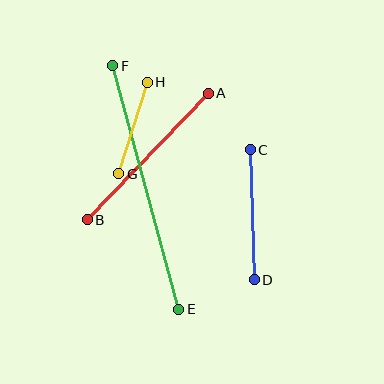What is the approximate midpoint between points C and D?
The midpoint is at approximately (252, 215) pixels.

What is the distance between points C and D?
The distance is approximately 130 pixels.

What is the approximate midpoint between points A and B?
The midpoint is at approximately (148, 156) pixels.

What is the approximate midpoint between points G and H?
The midpoint is at approximately (133, 128) pixels.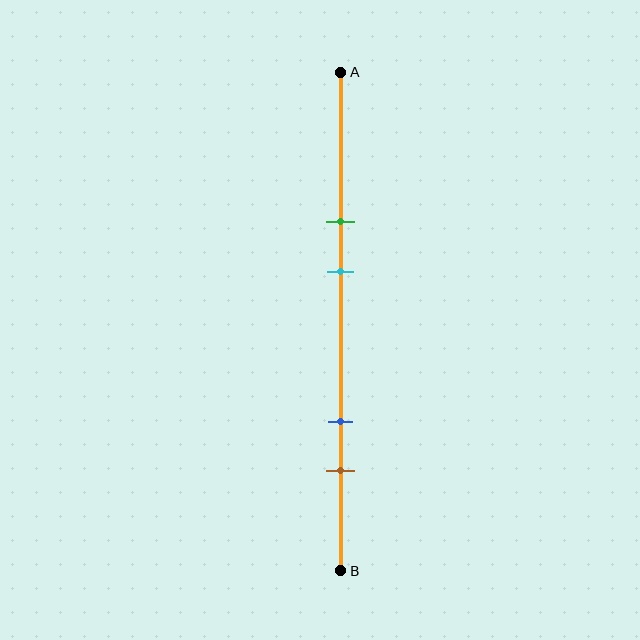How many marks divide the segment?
There are 4 marks dividing the segment.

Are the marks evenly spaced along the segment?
No, the marks are not evenly spaced.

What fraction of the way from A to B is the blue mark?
The blue mark is approximately 70% (0.7) of the way from A to B.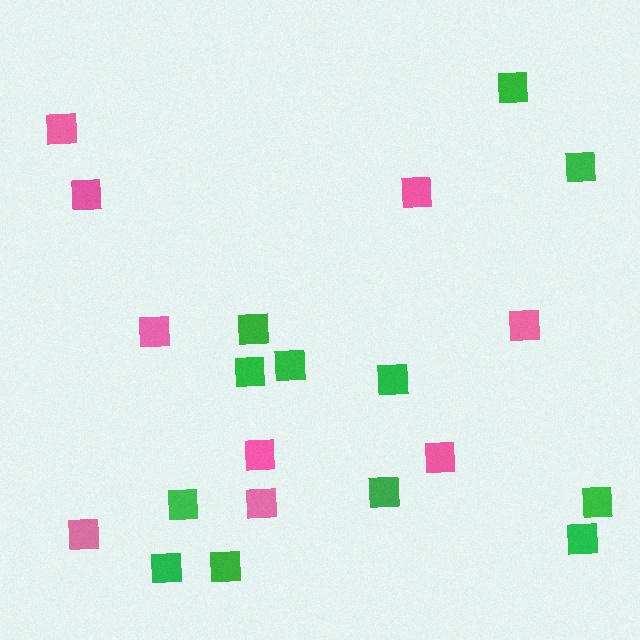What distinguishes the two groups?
There are 2 groups: one group of green squares (12) and one group of pink squares (9).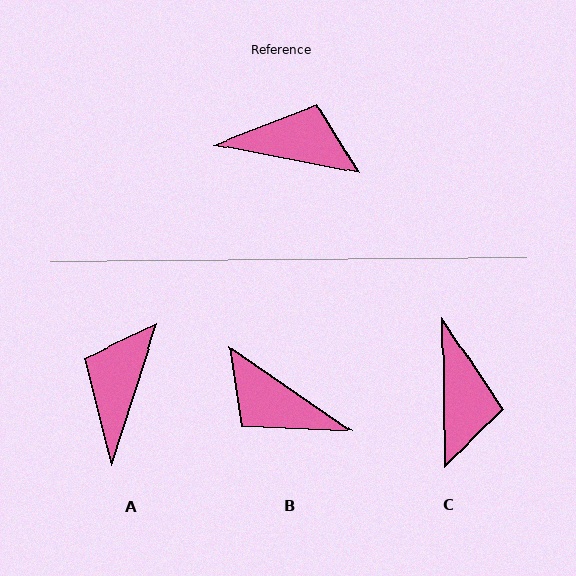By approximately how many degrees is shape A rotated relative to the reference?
Approximately 83 degrees counter-clockwise.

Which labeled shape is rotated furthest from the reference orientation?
B, about 157 degrees away.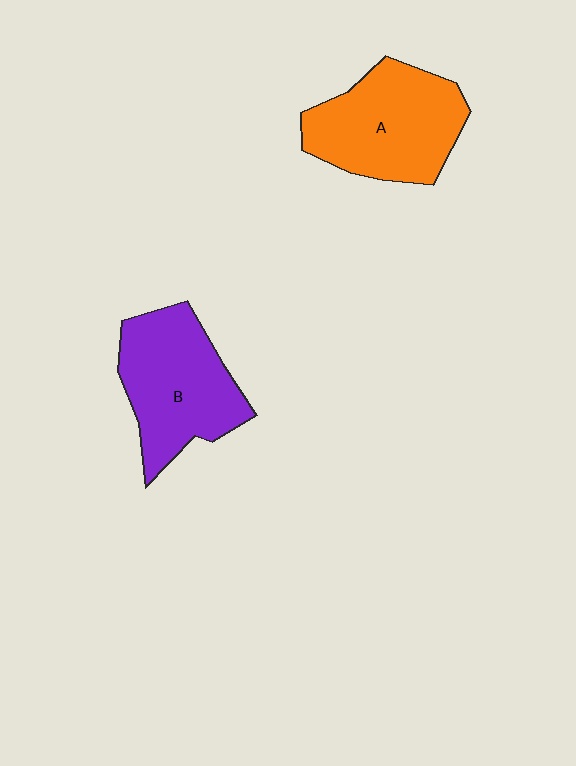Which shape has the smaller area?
Shape B (purple).